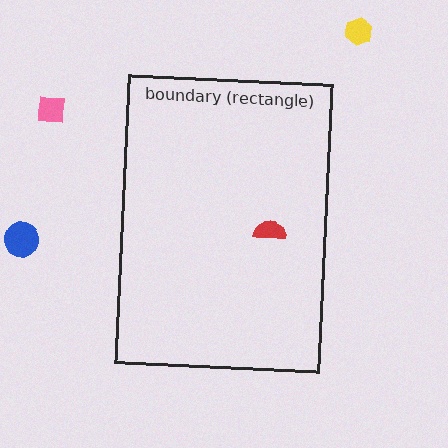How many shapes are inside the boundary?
1 inside, 3 outside.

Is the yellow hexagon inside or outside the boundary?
Outside.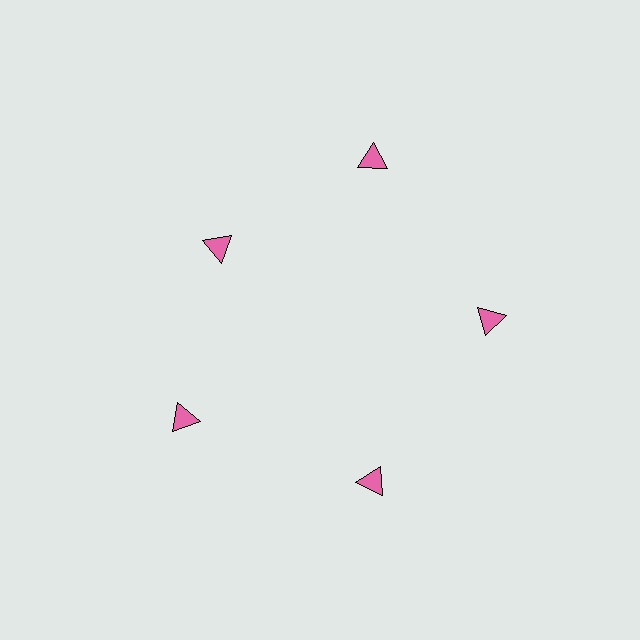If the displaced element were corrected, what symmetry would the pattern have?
It would have 5-fold rotational symmetry — the pattern would map onto itself every 72 degrees.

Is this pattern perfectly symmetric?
No. The 5 pink triangles are arranged in a ring, but one element near the 10 o'clock position is pulled inward toward the center, breaking the 5-fold rotational symmetry.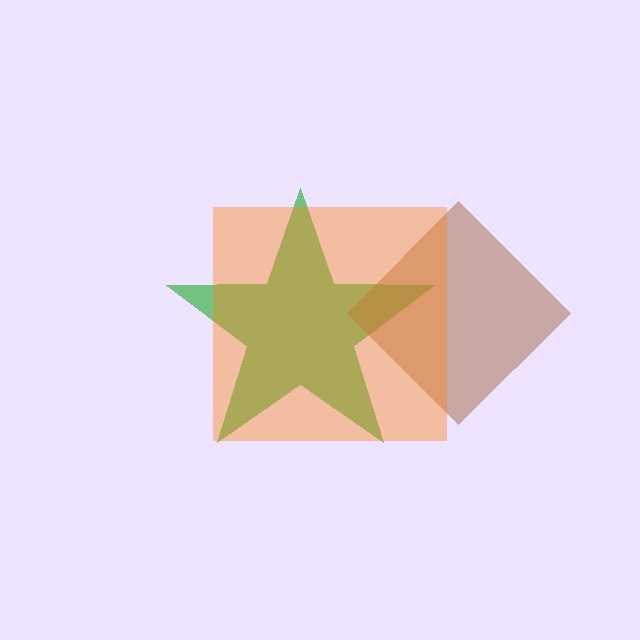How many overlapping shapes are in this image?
There are 3 overlapping shapes in the image.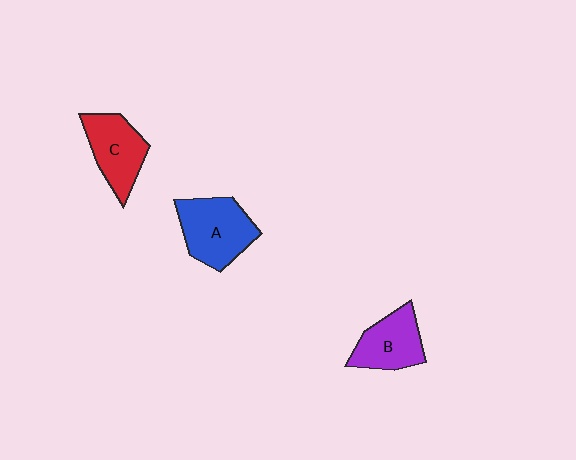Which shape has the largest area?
Shape A (blue).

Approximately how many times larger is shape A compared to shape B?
Approximately 1.3 times.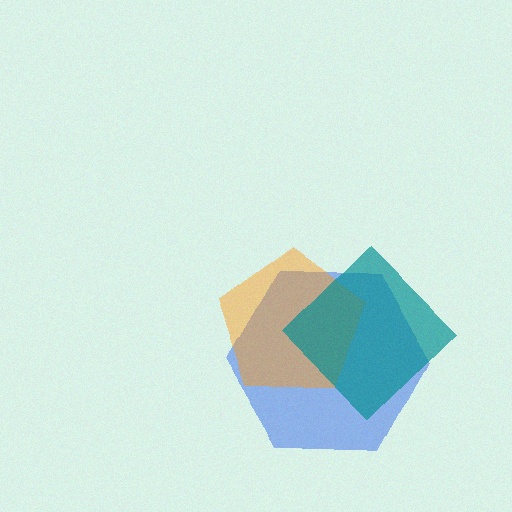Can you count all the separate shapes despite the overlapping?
Yes, there are 3 separate shapes.